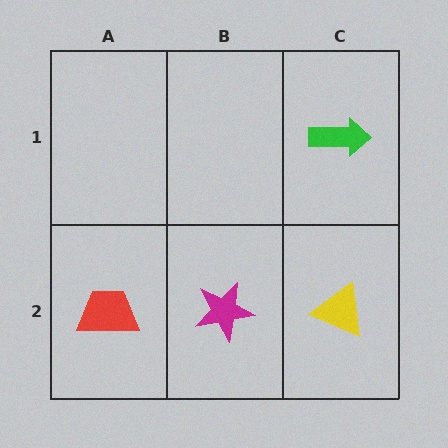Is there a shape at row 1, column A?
No, that cell is empty.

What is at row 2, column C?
A yellow triangle.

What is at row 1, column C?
A green arrow.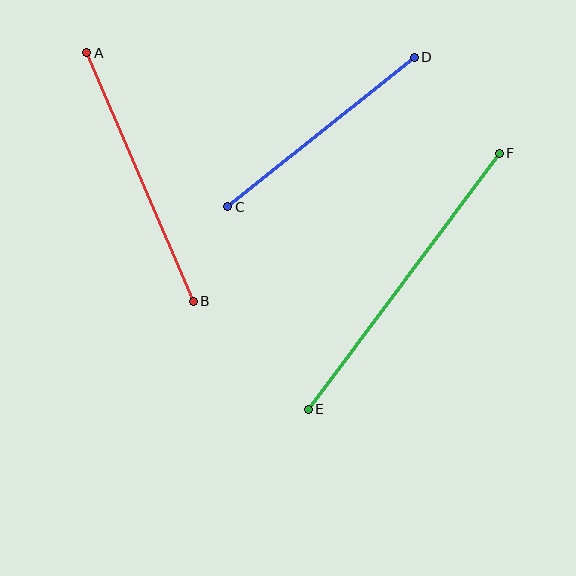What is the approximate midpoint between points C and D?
The midpoint is at approximately (321, 132) pixels.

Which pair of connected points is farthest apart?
Points E and F are farthest apart.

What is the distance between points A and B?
The distance is approximately 270 pixels.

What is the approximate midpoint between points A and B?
The midpoint is at approximately (140, 177) pixels.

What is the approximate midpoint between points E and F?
The midpoint is at approximately (404, 281) pixels.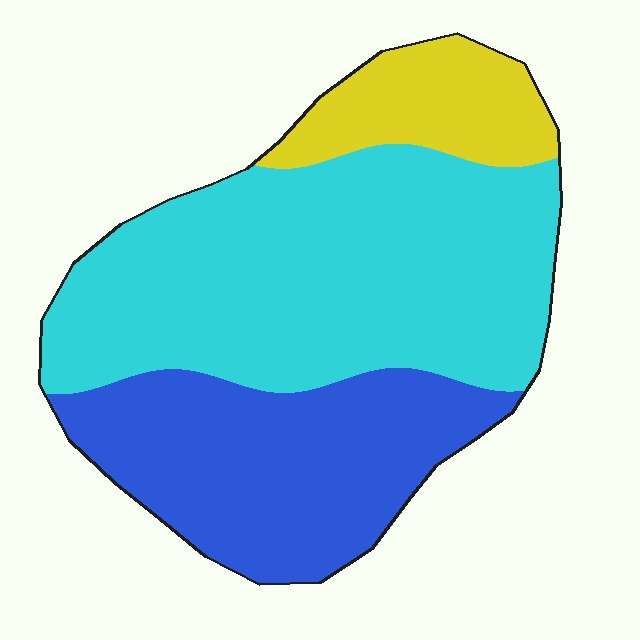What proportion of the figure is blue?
Blue covers about 35% of the figure.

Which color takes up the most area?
Cyan, at roughly 55%.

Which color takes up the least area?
Yellow, at roughly 15%.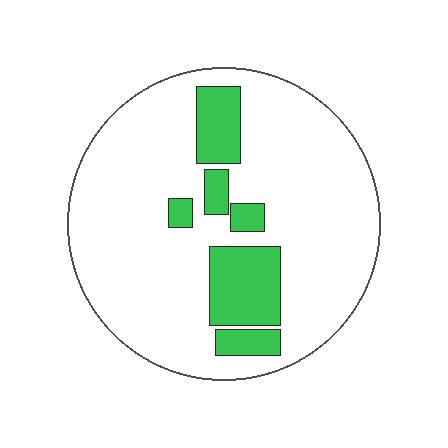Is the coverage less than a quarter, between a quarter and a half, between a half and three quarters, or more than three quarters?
Less than a quarter.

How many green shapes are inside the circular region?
6.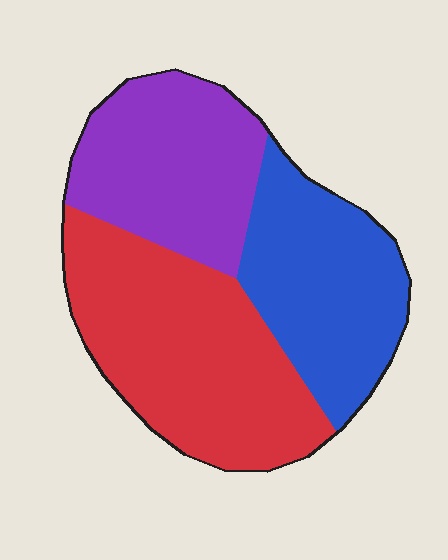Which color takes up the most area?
Red, at roughly 40%.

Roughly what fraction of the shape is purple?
Purple covers around 30% of the shape.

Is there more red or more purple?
Red.